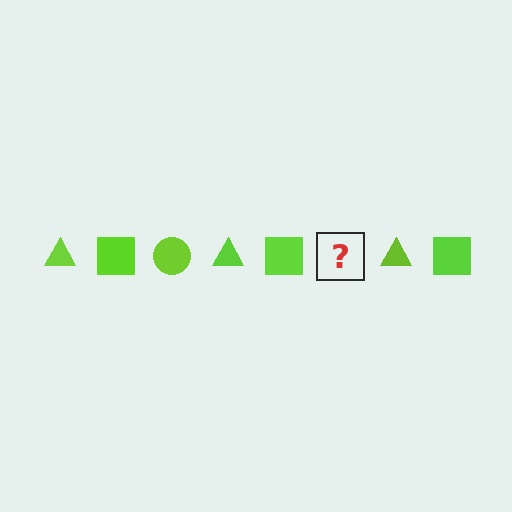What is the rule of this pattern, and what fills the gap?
The rule is that the pattern cycles through triangle, square, circle shapes in lime. The gap should be filled with a lime circle.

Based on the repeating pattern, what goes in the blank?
The blank should be a lime circle.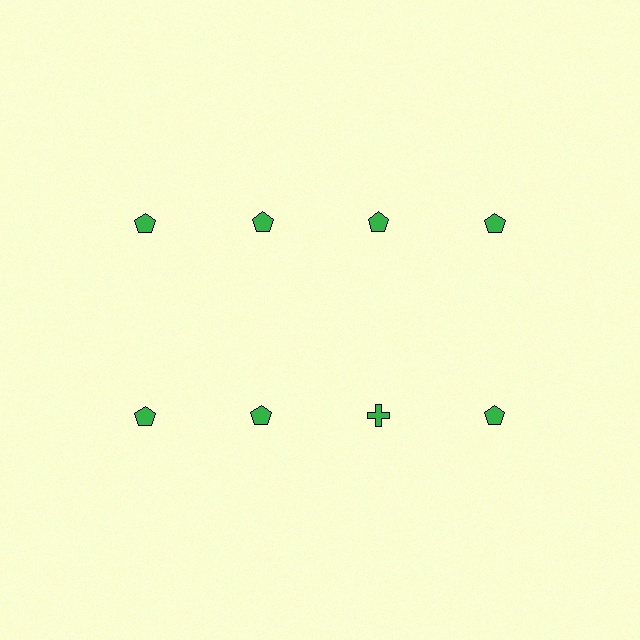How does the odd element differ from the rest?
It has a different shape: cross instead of pentagon.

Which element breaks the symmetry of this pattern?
The green cross in the second row, center column breaks the symmetry. All other shapes are green pentagons.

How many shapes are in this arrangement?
There are 8 shapes arranged in a grid pattern.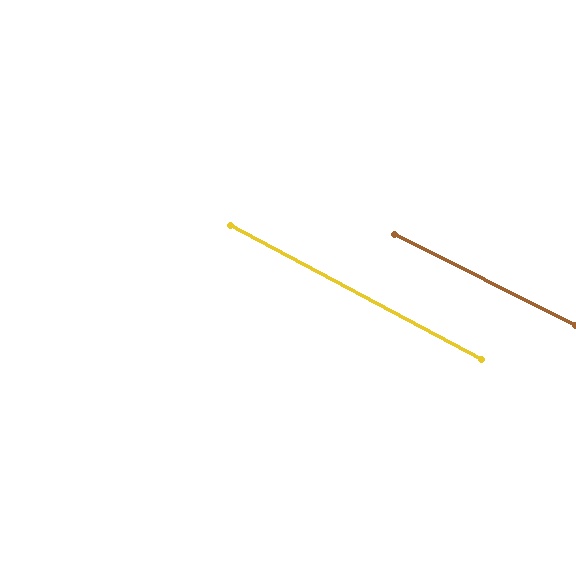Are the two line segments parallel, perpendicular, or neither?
Parallel — their directions differ by only 1.3°.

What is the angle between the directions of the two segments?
Approximately 1 degree.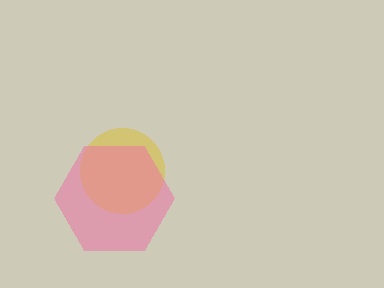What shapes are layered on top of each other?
The layered shapes are: a yellow circle, a pink hexagon.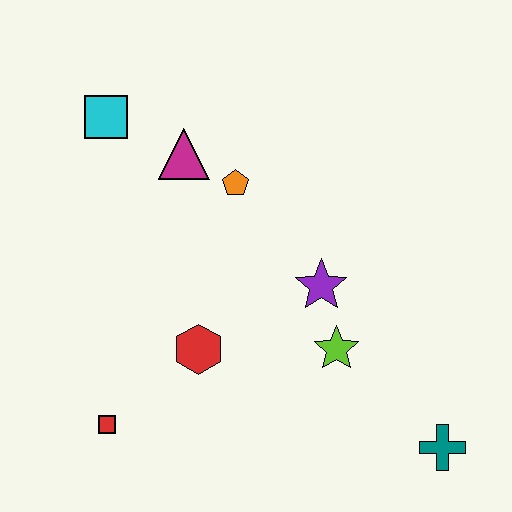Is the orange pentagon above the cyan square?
No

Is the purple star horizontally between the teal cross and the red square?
Yes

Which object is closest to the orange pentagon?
The magenta triangle is closest to the orange pentagon.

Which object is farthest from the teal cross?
The cyan square is farthest from the teal cross.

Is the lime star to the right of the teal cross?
No